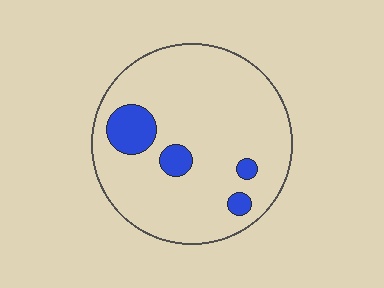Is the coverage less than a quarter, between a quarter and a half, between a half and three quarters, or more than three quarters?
Less than a quarter.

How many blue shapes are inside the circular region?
4.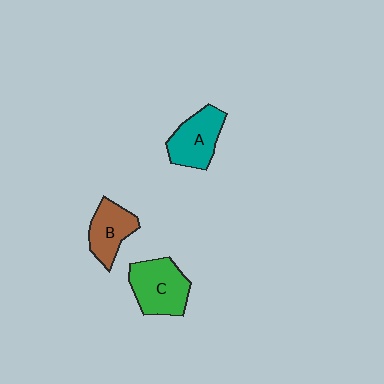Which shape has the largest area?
Shape C (green).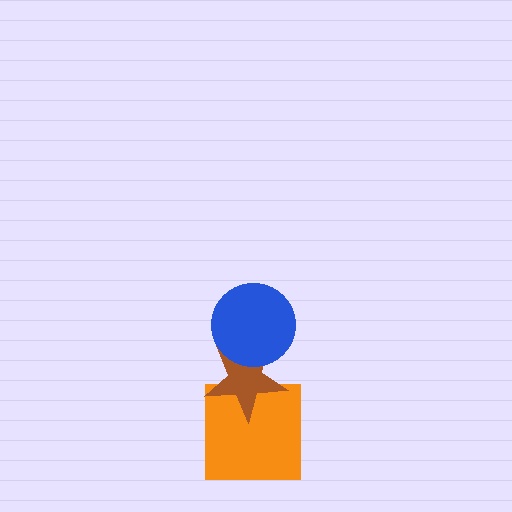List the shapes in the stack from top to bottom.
From top to bottom: the blue circle, the brown star, the orange square.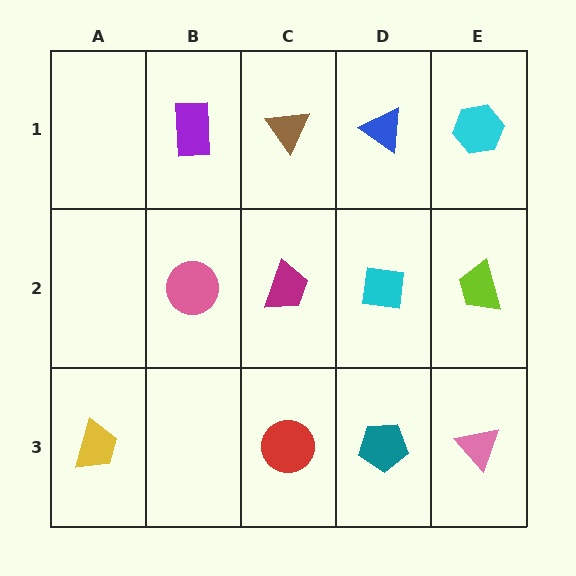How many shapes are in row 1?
4 shapes.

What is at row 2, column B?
A pink circle.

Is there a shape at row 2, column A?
No, that cell is empty.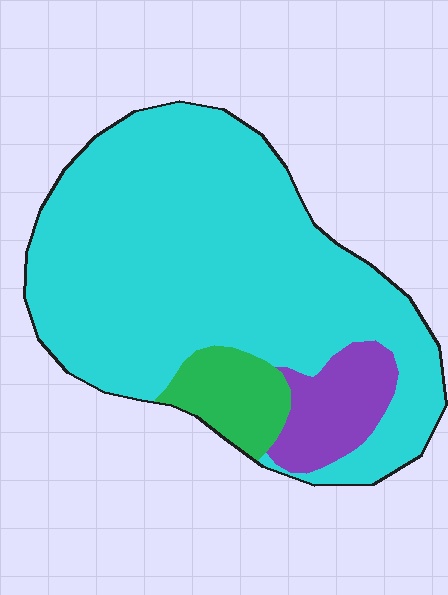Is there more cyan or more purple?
Cyan.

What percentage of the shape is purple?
Purple covers 10% of the shape.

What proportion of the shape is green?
Green covers around 10% of the shape.